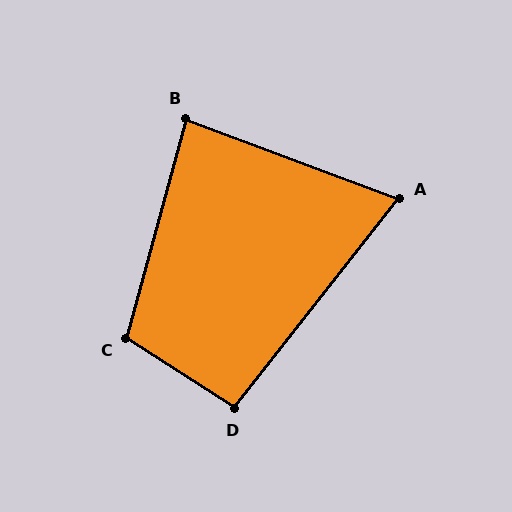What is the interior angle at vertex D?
Approximately 95 degrees (obtuse).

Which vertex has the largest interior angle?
C, at approximately 108 degrees.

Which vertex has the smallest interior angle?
A, at approximately 72 degrees.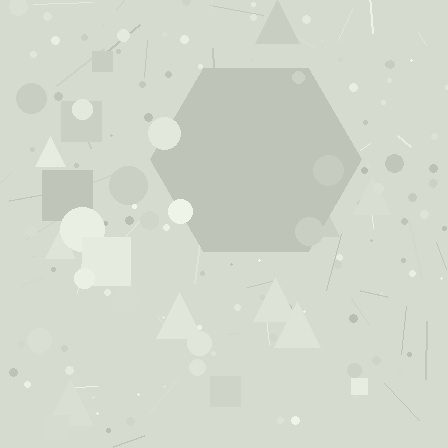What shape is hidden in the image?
A hexagon is hidden in the image.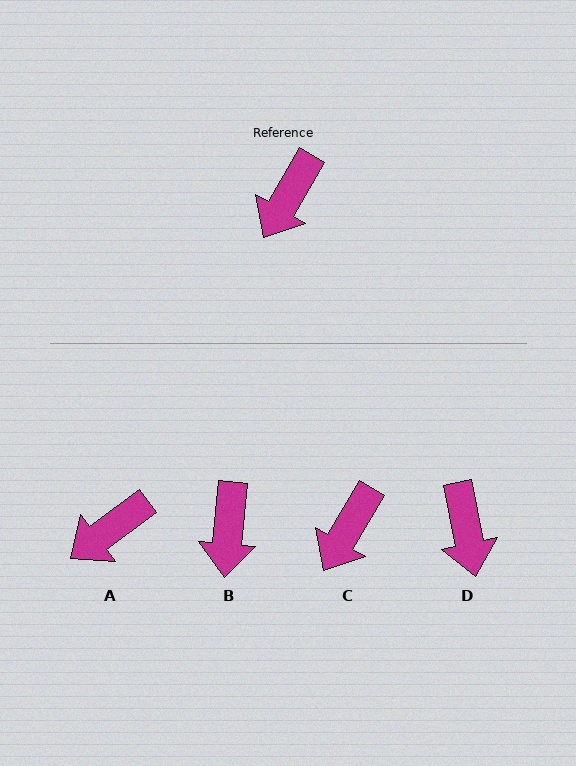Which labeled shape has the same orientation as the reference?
C.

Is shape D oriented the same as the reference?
No, it is off by about 41 degrees.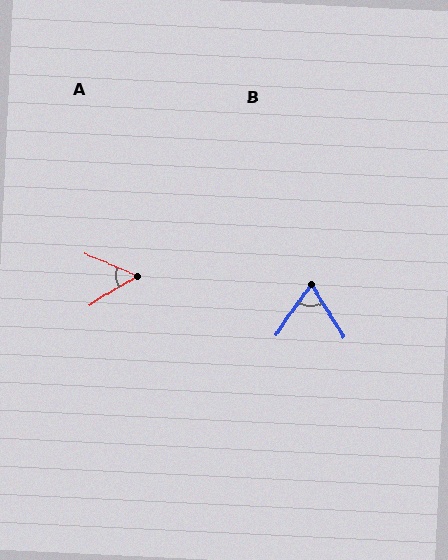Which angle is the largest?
B, at approximately 67 degrees.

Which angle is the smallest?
A, at approximately 54 degrees.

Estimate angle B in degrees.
Approximately 67 degrees.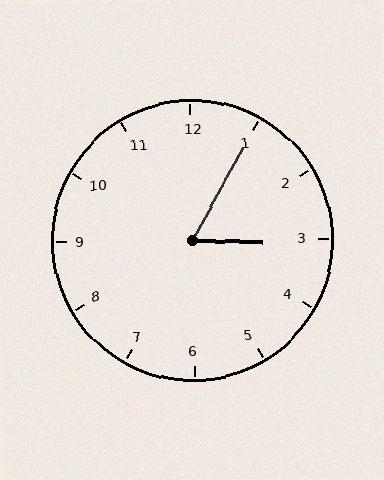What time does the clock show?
3:05.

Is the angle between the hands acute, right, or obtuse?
It is acute.